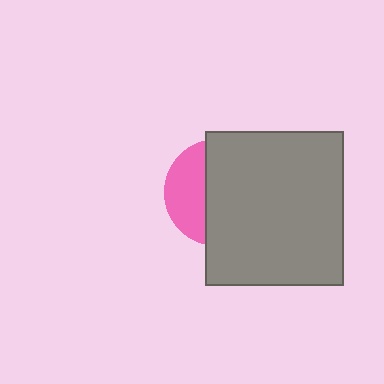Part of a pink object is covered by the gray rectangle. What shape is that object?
It is a circle.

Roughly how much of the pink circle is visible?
A small part of it is visible (roughly 36%).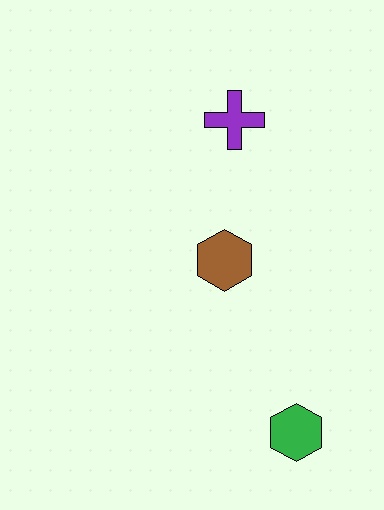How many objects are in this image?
There are 3 objects.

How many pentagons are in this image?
There are no pentagons.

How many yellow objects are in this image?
There are no yellow objects.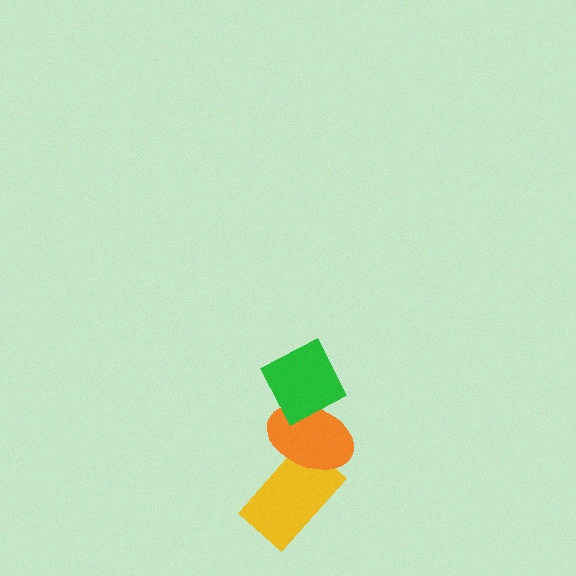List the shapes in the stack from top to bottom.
From top to bottom: the green diamond, the orange ellipse, the yellow rectangle.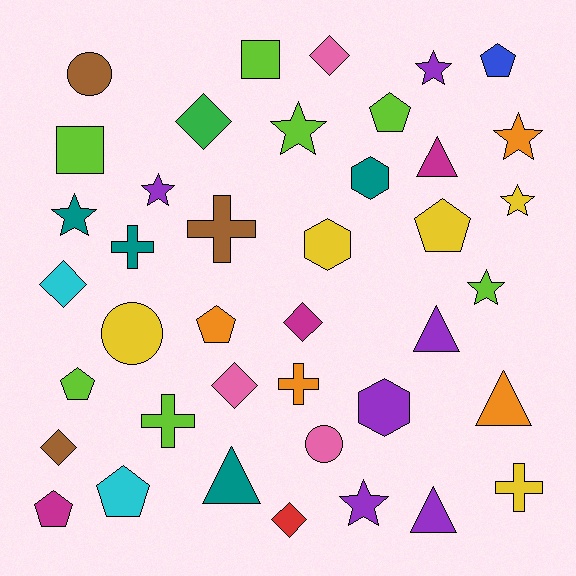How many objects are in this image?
There are 40 objects.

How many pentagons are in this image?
There are 7 pentagons.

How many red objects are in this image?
There is 1 red object.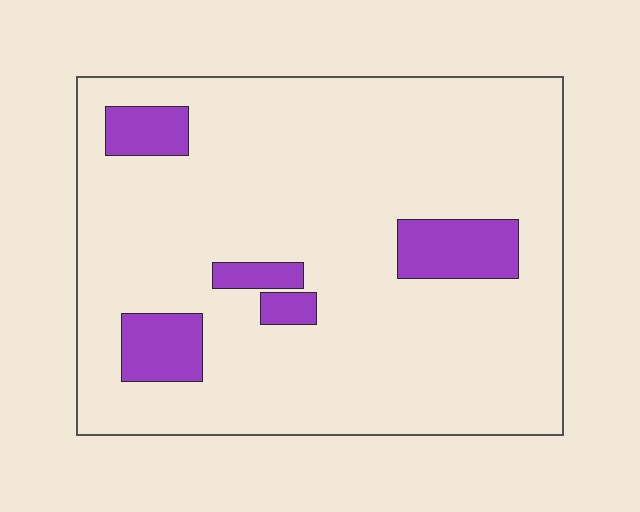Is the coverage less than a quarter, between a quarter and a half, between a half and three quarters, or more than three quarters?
Less than a quarter.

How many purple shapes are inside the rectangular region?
5.